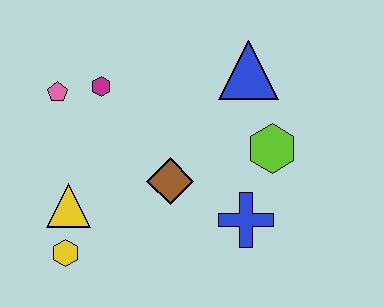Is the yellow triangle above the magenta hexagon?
No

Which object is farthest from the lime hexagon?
The yellow hexagon is farthest from the lime hexagon.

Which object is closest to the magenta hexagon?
The pink pentagon is closest to the magenta hexagon.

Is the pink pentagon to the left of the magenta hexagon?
Yes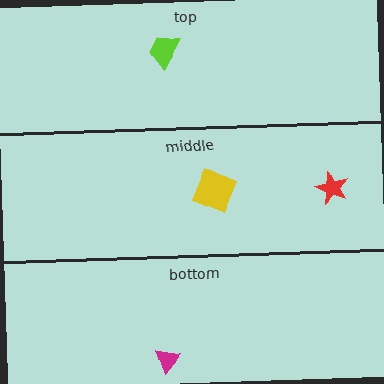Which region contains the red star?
The middle region.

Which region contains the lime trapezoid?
The top region.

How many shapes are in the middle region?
2.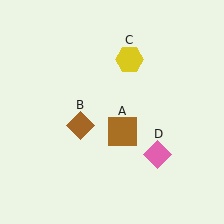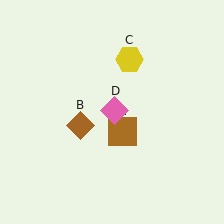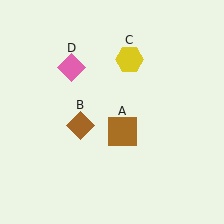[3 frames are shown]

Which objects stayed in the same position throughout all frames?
Brown square (object A) and brown diamond (object B) and yellow hexagon (object C) remained stationary.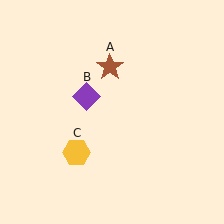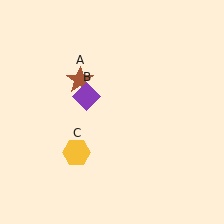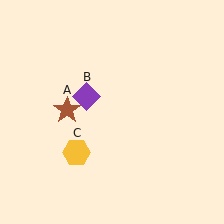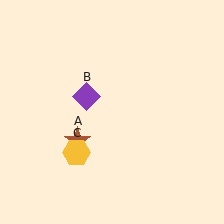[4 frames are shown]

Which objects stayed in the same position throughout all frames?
Purple diamond (object B) and yellow hexagon (object C) remained stationary.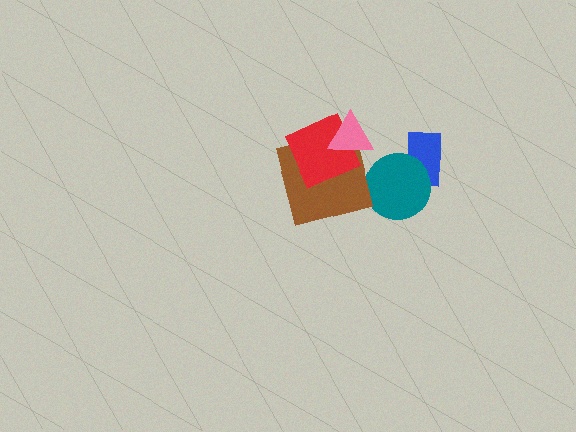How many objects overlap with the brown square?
2 objects overlap with the brown square.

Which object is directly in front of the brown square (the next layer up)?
The red square is directly in front of the brown square.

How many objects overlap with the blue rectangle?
1 object overlaps with the blue rectangle.